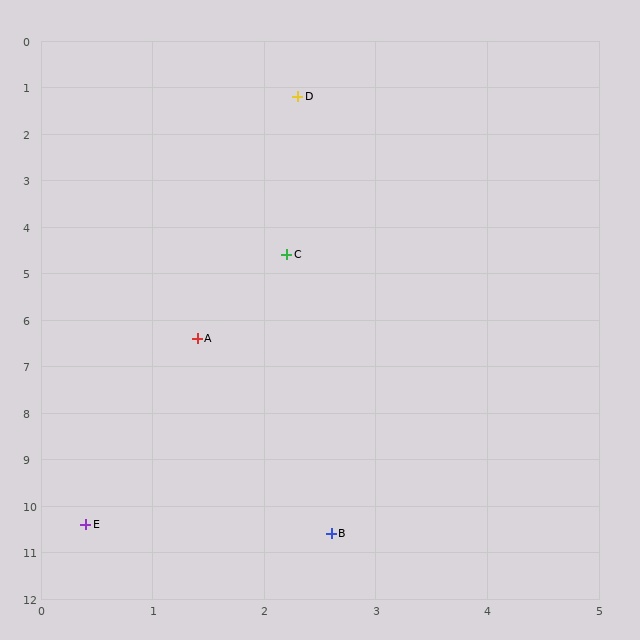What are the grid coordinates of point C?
Point C is at approximately (2.2, 4.6).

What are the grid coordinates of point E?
Point E is at approximately (0.4, 10.4).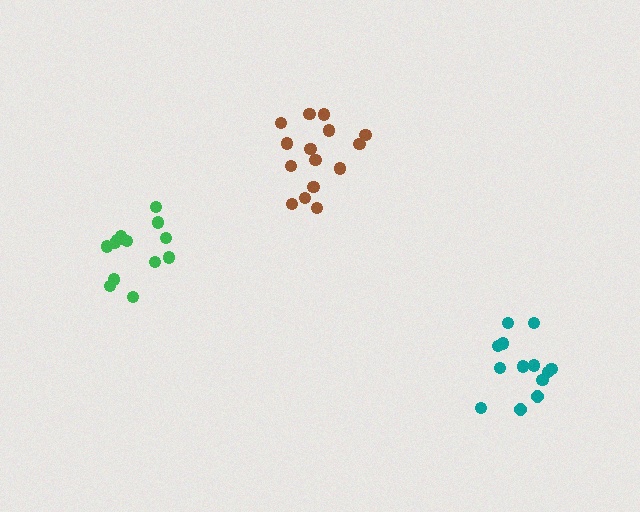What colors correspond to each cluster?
The clusters are colored: brown, teal, green.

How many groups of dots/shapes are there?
There are 3 groups.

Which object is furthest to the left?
The green cluster is leftmost.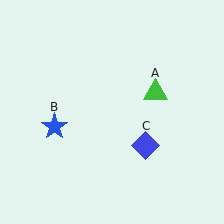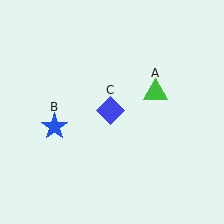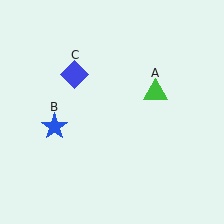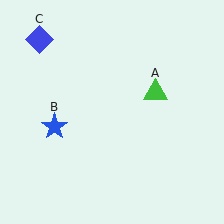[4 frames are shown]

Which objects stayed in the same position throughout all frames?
Green triangle (object A) and blue star (object B) remained stationary.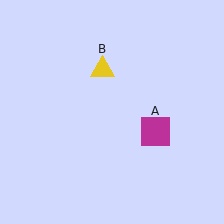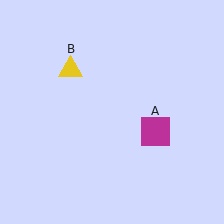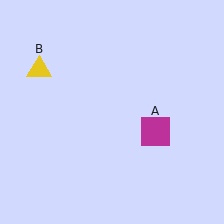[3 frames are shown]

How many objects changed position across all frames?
1 object changed position: yellow triangle (object B).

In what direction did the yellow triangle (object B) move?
The yellow triangle (object B) moved left.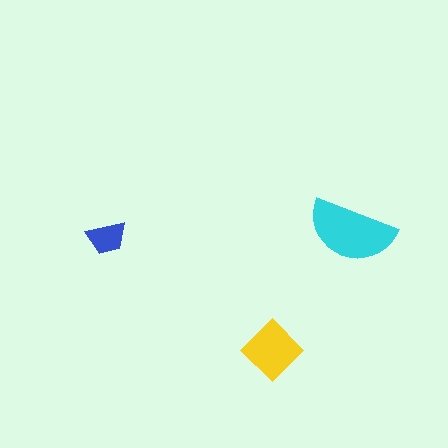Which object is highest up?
The cyan semicircle is topmost.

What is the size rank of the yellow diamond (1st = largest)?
2nd.